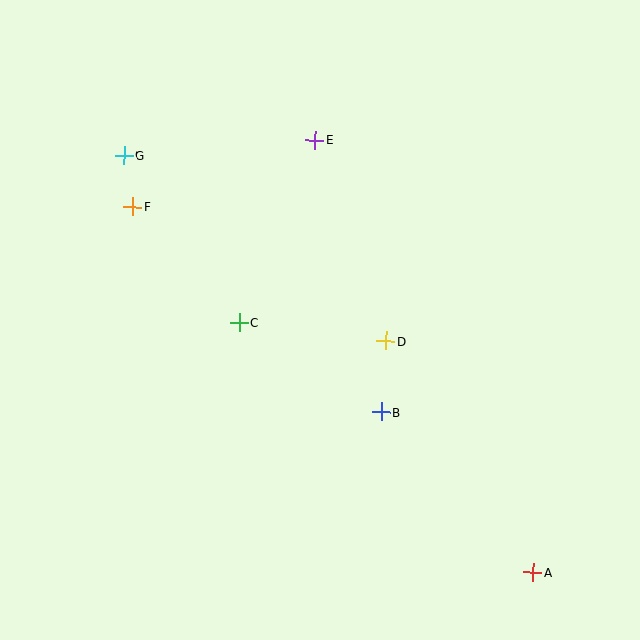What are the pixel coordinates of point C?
Point C is at (239, 322).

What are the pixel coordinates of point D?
Point D is at (386, 341).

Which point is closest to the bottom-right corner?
Point A is closest to the bottom-right corner.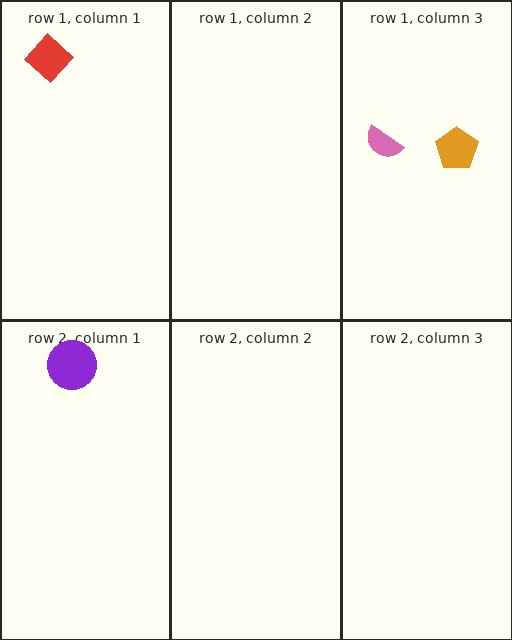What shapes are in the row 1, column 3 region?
The pink semicircle, the orange pentagon.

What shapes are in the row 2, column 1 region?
The purple circle.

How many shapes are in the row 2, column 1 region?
1.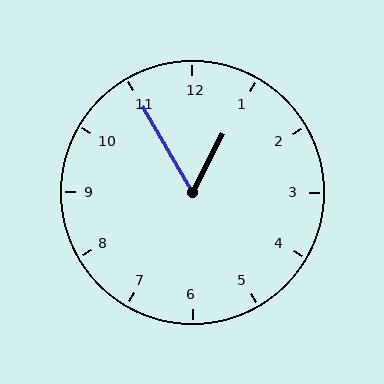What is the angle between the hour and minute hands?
Approximately 58 degrees.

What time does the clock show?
12:55.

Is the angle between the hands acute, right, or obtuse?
It is acute.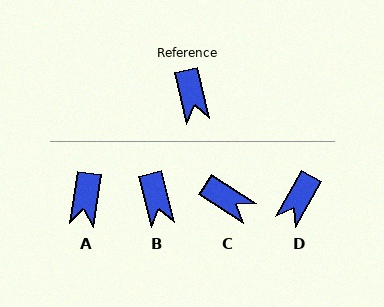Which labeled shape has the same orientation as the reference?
B.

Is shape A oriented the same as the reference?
No, it is off by about 23 degrees.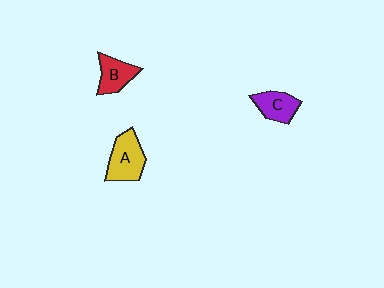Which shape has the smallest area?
Shape C (purple).